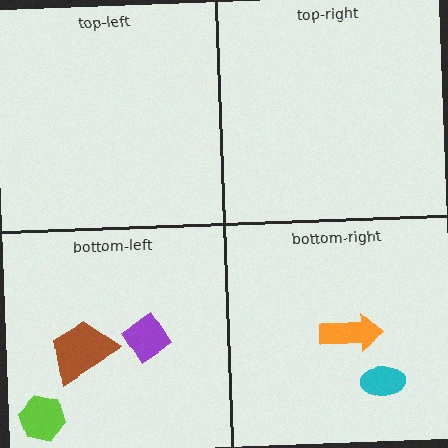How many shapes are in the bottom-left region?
3.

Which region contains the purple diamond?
The bottom-left region.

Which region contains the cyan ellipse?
The bottom-right region.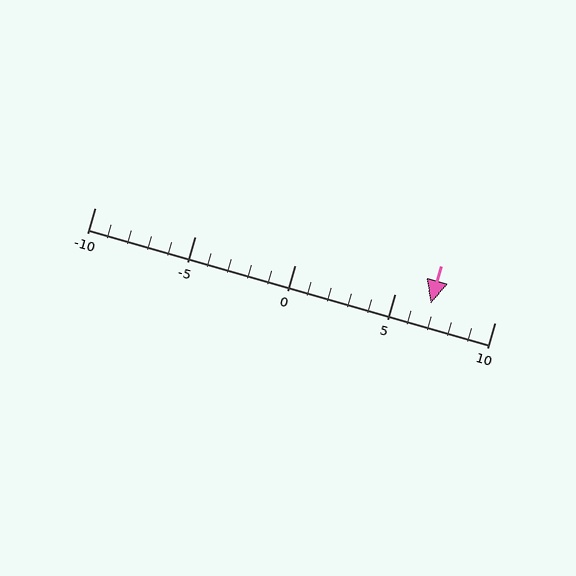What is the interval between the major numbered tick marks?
The major tick marks are spaced 5 units apart.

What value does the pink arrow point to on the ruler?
The pink arrow points to approximately 7.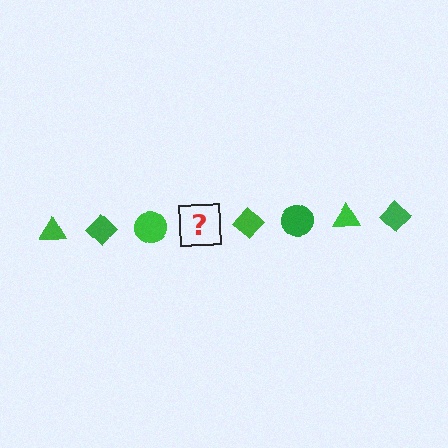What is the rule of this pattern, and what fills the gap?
The rule is that the pattern cycles through triangle, diamond, circle shapes in green. The gap should be filled with a green triangle.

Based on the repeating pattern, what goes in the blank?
The blank should be a green triangle.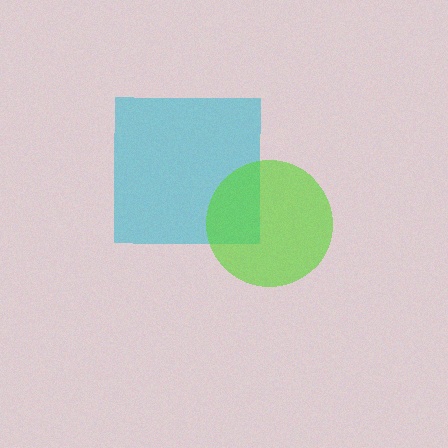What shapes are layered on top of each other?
The layered shapes are: a cyan square, a lime circle.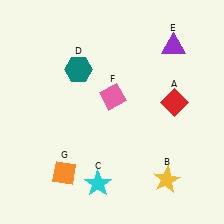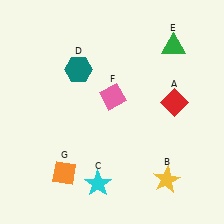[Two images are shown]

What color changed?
The triangle (E) changed from purple in Image 1 to green in Image 2.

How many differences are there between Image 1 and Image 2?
There is 1 difference between the two images.